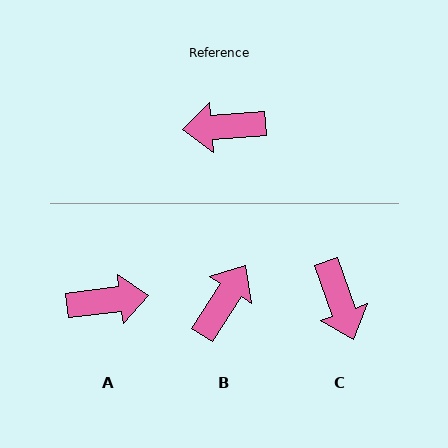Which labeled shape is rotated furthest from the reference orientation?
A, about 178 degrees away.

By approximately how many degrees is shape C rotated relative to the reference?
Approximately 105 degrees counter-clockwise.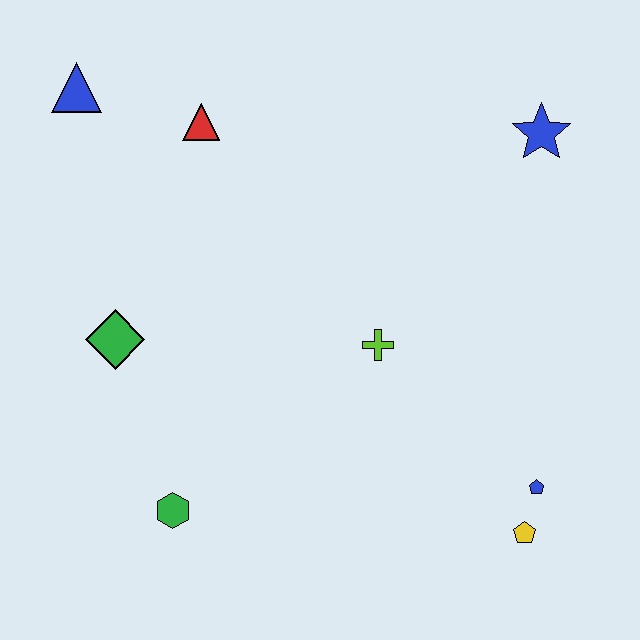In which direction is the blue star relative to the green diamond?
The blue star is to the right of the green diamond.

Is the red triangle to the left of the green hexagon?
No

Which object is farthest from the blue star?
The green hexagon is farthest from the blue star.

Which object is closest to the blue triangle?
The red triangle is closest to the blue triangle.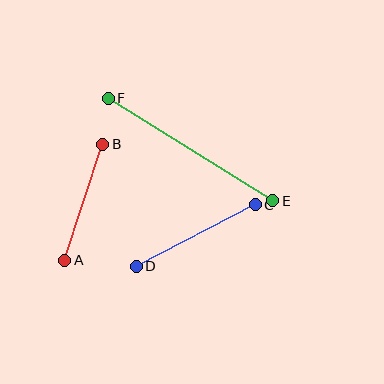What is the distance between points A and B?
The distance is approximately 122 pixels.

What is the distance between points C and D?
The distance is approximately 134 pixels.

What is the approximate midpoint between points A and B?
The midpoint is at approximately (84, 202) pixels.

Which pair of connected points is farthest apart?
Points E and F are farthest apart.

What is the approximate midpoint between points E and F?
The midpoint is at approximately (190, 150) pixels.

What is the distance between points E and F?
The distance is approximately 194 pixels.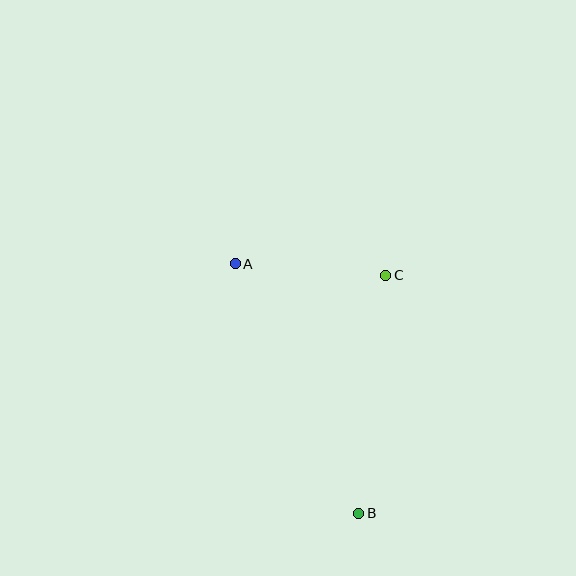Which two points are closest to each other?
Points A and C are closest to each other.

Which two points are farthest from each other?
Points A and B are farthest from each other.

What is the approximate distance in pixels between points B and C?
The distance between B and C is approximately 239 pixels.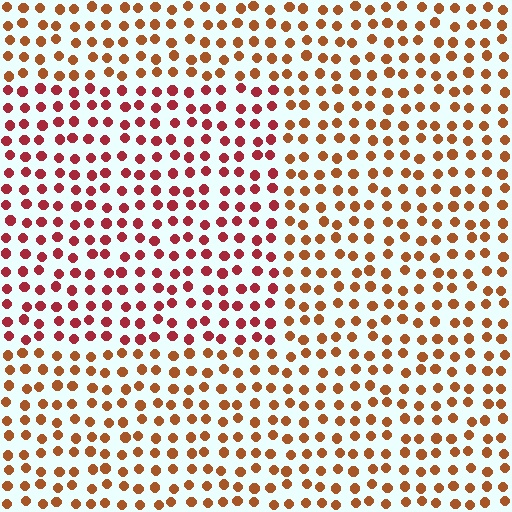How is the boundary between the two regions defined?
The boundary is defined purely by a slight shift in hue (about 32 degrees). Spacing, size, and orientation are identical on both sides.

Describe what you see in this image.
The image is filled with small brown elements in a uniform arrangement. A rectangle-shaped region is visible where the elements are tinted to a slightly different hue, forming a subtle color boundary.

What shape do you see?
I see a rectangle.